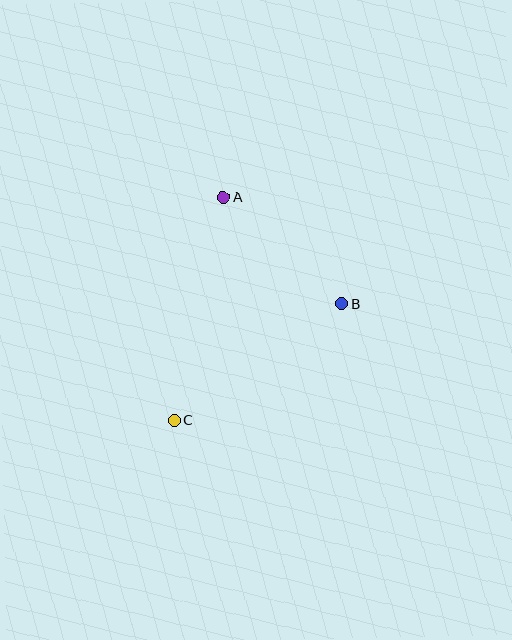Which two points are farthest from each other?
Points A and C are farthest from each other.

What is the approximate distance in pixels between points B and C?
The distance between B and C is approximately 204 pixels.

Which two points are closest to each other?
Points A and B are closest to each other.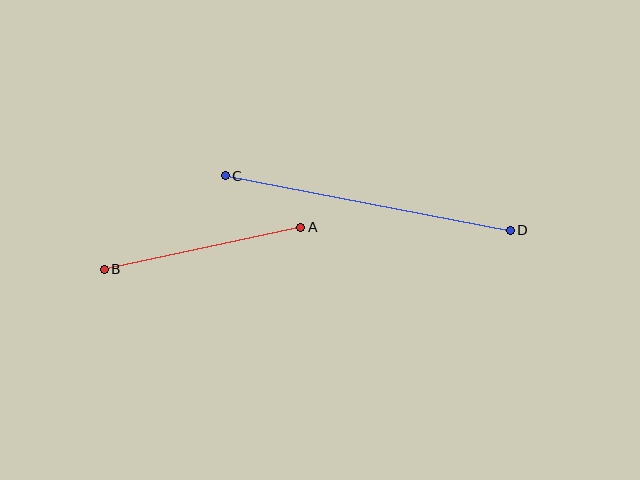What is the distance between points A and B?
The distance is approximately 201 pixels.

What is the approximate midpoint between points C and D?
The midpoint is at approximately (368, 203) pixels.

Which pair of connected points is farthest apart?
Points C and D are farthest apart.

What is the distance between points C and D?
The distance is approximately 290 pixels.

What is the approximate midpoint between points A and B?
The midpoint is at approximately (203, 248) pixels.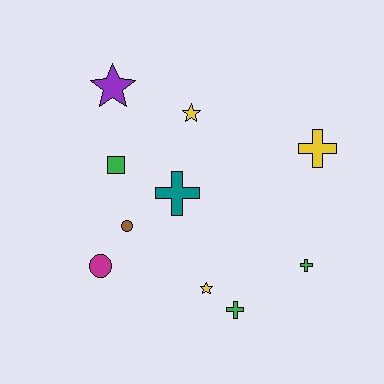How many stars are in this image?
There are 3 stars.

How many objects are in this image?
There are 10 objects.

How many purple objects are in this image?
There is 1 purple object.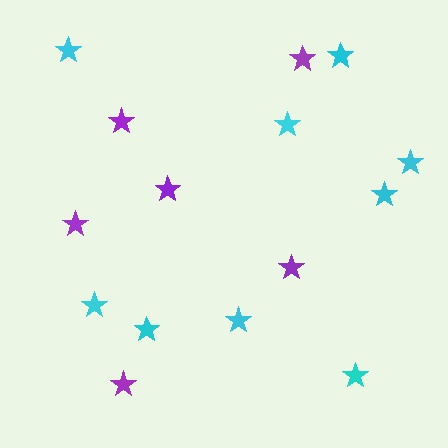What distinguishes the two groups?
There are 2 groups: one group of purple stars (6) and one group of cyan stars (9).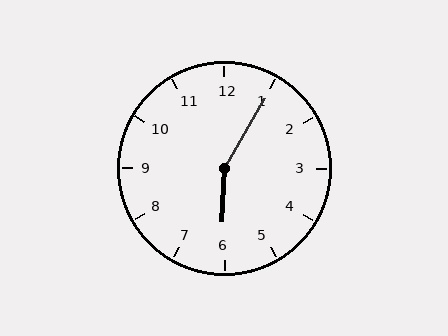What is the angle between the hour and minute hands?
Approximately 152 degrees.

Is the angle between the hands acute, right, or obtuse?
It is obtuse.